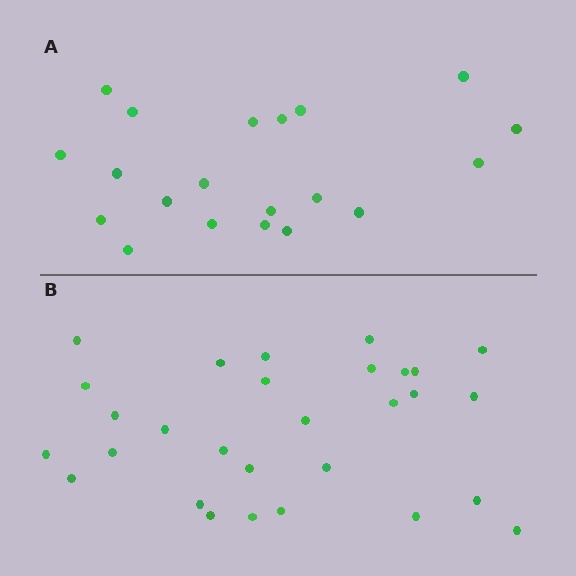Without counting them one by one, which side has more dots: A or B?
Region B (the bottom region) has more dots.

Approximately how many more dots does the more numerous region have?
Region B has roughly 8 or so more dots than region A.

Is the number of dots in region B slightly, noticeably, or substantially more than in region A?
Region B has substantially more. The ratio is roughly 1.4 to 1.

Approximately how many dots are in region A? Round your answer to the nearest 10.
About 20 dots.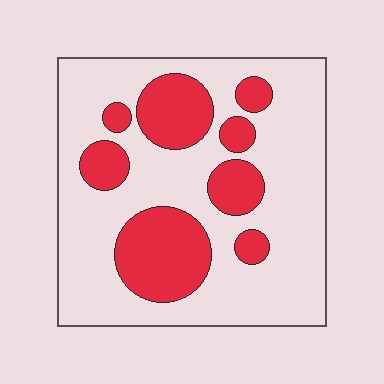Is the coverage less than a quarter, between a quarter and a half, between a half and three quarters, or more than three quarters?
Between a quarter and a half.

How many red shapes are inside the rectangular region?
8.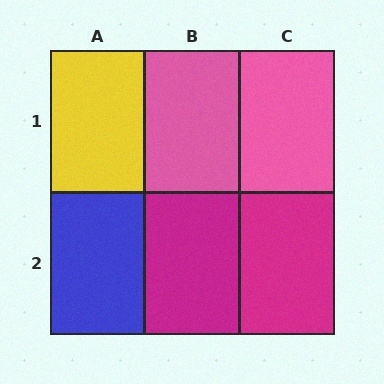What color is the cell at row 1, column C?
Pink.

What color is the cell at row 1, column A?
Yellow.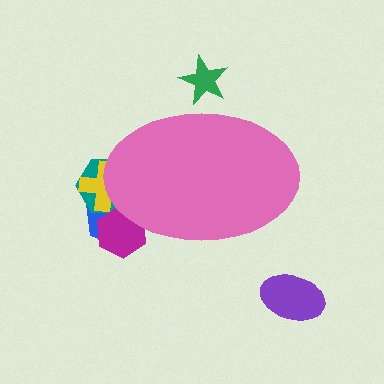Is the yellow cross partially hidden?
Yes, the yellow cross is partially hidden behind the pink ellipse.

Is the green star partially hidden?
Yes, the green star is partially hidden behind the pink ellipse.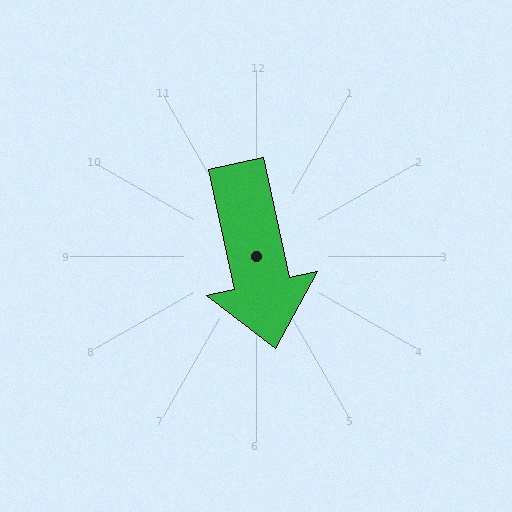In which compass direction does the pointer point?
South.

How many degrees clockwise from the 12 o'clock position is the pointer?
Approximately 168 degrees.